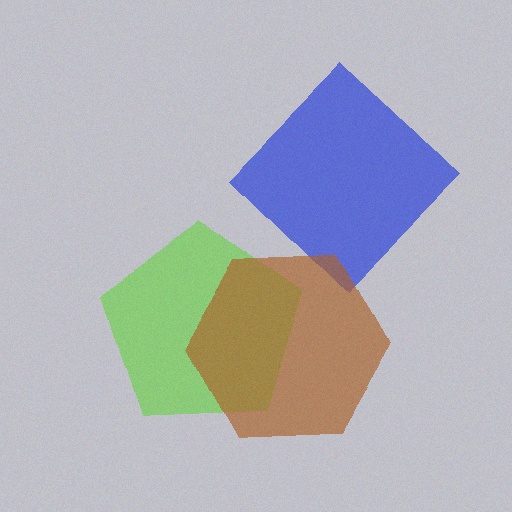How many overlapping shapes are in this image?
There are 3 overlapping shapes in the image.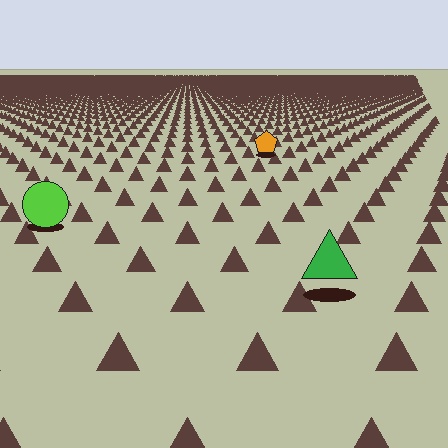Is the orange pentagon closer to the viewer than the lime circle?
No. The lime circle is closer — you can tell from the texture gradient: the ground texture is coarser near it.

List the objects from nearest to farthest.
From nearest to farthest: the green triangle, the lime circle, the orange pentagon.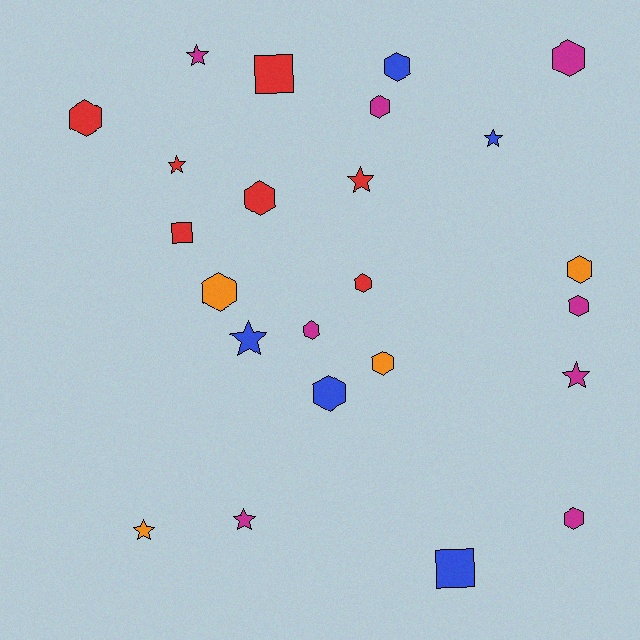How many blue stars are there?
There are 2 blue stars.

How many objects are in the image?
There are 24 objects.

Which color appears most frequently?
Magenta, with 8 objects.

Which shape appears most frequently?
Hexagon, with 13 objects.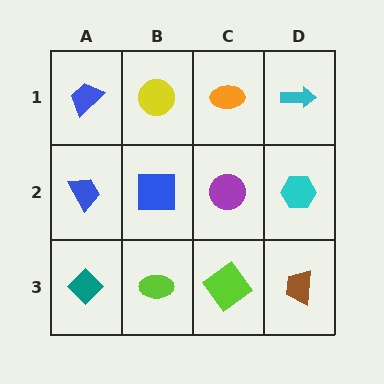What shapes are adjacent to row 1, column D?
A cyan hexagon (row 2, column D), an orange ellipse (row 1, column C).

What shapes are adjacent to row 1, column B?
A blue square (row 2, column B), a blue trapezoid (row 1, column A), an orange ellipse (row 1, column C).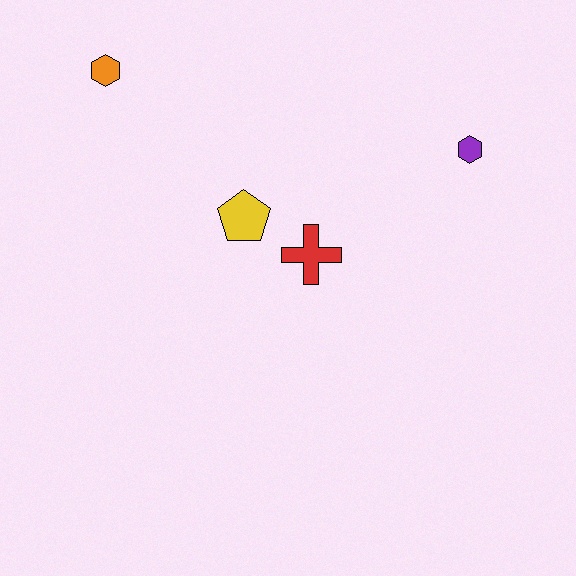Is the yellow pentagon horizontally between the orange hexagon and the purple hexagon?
Yes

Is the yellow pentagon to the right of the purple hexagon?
No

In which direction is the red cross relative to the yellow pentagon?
The red cross is to the right of the yellow pentagon.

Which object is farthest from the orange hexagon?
The purple hexagon is farthest from the orange hexagon.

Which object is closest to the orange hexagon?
The yellow pentagon is closest to the orange hexagon.